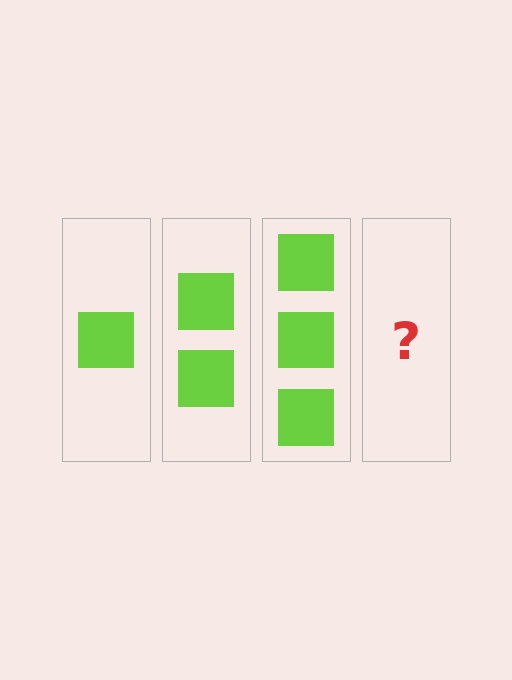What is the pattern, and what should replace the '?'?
The pattern is that each step adds one more square. The '?' should be 4 squares.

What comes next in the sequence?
The next element should be 4 squares.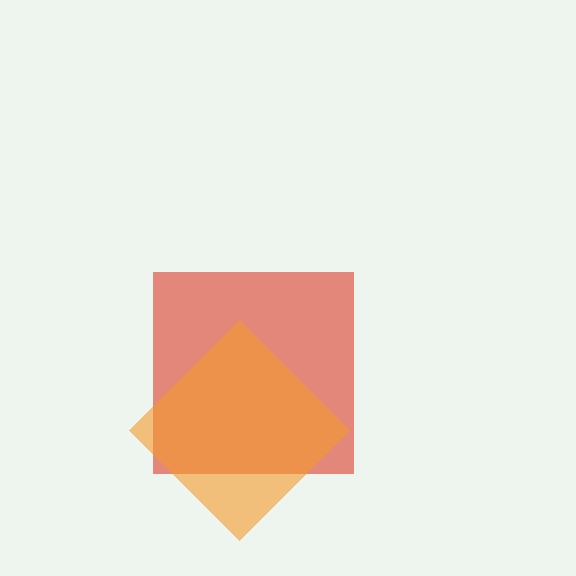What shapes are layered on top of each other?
The layered shapes are: a red square, an orange diamond.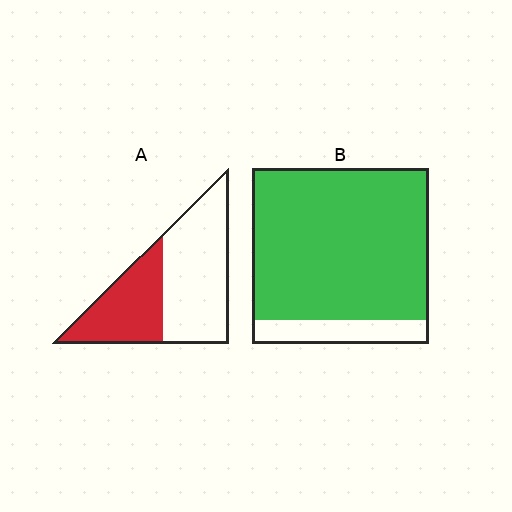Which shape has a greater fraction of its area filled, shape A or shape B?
Shape B.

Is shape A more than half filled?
No.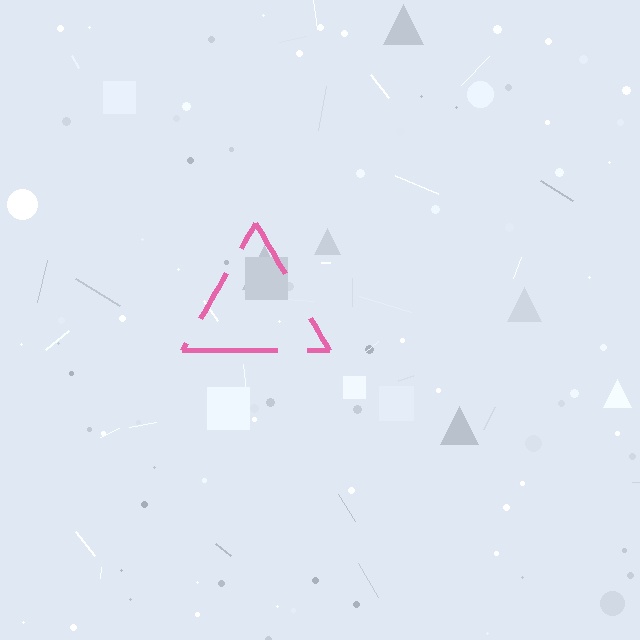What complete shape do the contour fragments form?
The contour fragments form a triangle.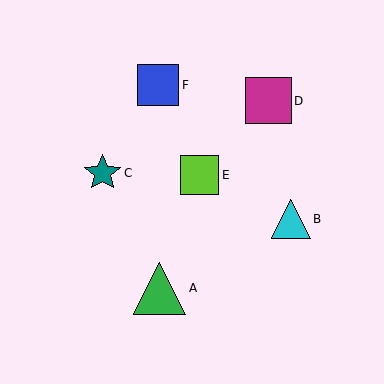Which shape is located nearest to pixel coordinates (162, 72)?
The blue square (labeled F) at (158, 85) is nearest to that location.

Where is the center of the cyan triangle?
The center of the cyan triangle is at (291, 219).